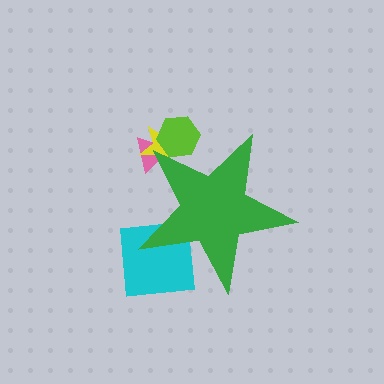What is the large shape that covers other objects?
A green star.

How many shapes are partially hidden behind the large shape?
4 shapes are partially hidden.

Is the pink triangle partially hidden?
Yes, the pink triangle is partially hidden behind the green star.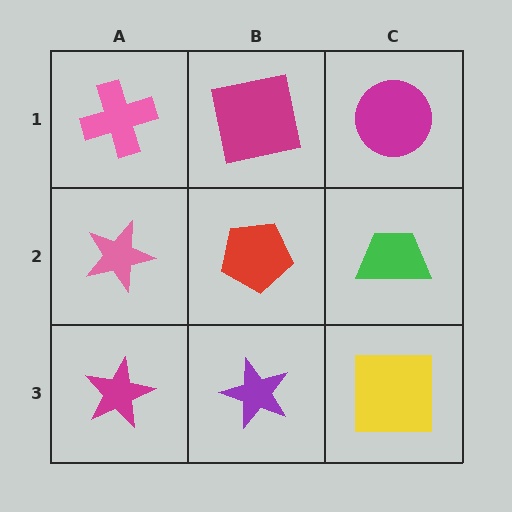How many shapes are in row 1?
3 shapes.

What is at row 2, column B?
A red pentagon.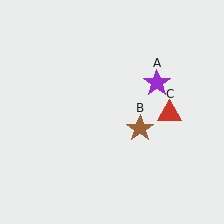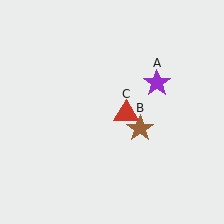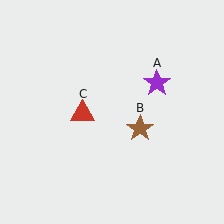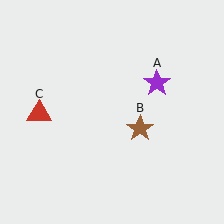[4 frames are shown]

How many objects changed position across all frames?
1 object changed position: red triangle (object C).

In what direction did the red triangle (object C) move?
The red triangle (object C) moved left.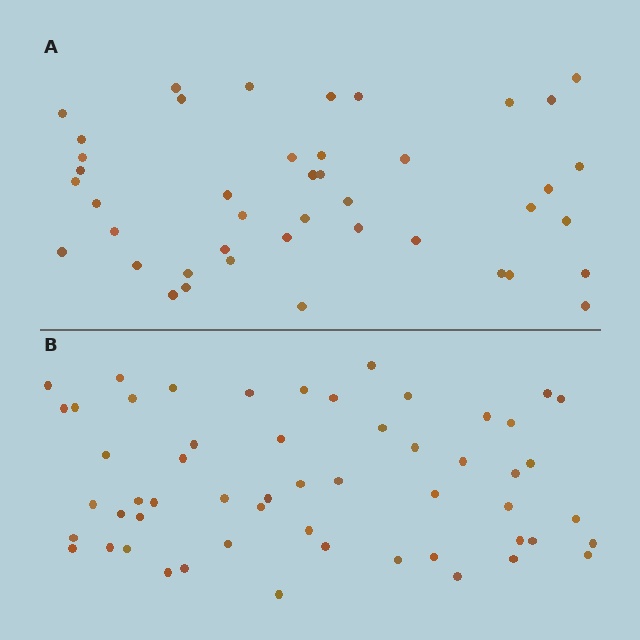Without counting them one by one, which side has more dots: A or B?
Region B (the bottom region) has more dots.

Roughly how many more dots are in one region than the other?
Region B has roughly 12 or so more dots than region A.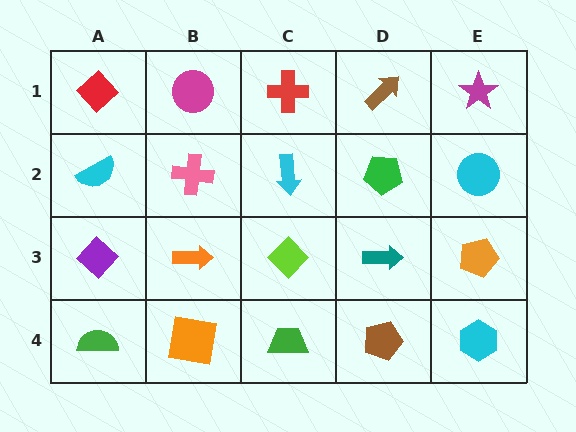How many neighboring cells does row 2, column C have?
4.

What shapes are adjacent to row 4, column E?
An orange pentagon (row 3, column E), a brown pentagon (row 4, column D).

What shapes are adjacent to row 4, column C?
A lime diamond (row 3, column C), an orange square (row 4, column B), a brown pentagon (row 4, column D).